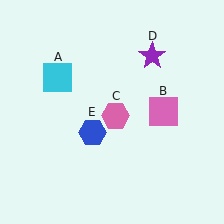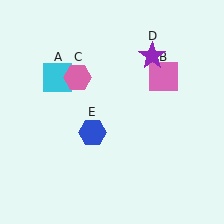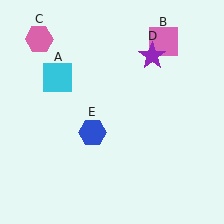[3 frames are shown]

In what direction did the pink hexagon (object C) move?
The pink hexagon (object C) moved up and to the left.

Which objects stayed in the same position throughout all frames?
Cyan square (object A) and purple star (object D) and blue hexagon (object E) remained stationary.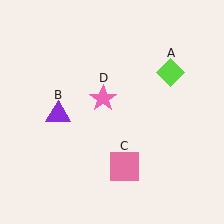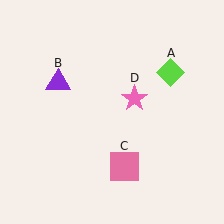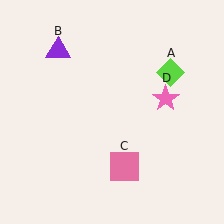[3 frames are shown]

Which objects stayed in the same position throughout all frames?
Lime diamond (object A) and pink square (object C) remained stationary.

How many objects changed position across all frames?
2 objects changed position: purple triangle (object B), pink star (object D).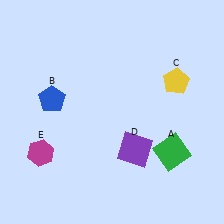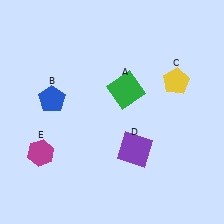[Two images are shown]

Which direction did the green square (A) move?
The green square (A) moved up.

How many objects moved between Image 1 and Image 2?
1 object moved between the two images.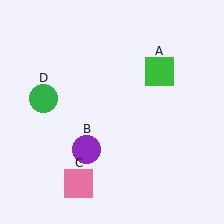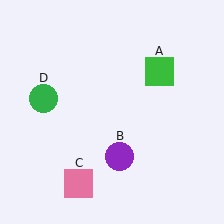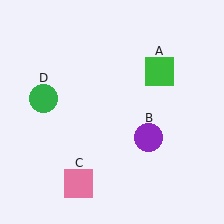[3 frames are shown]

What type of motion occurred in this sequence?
The purple circle (object B) rotated counterclockwise around the center of the scene.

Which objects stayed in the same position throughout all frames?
Green square (object A) and pink square (object C) and green circle (object D) remained stationary.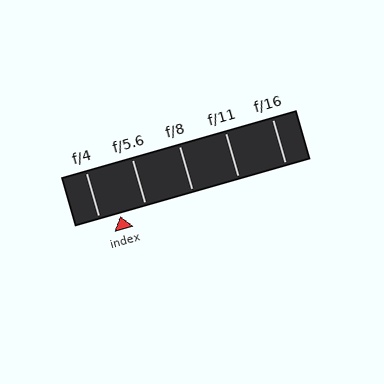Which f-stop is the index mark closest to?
The index mark is closest to f/4.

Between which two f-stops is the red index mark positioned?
The index mark is between f/4 and f/5.6.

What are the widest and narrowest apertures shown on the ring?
The widest aperture shown is f/4 and the narrowest is f/16.